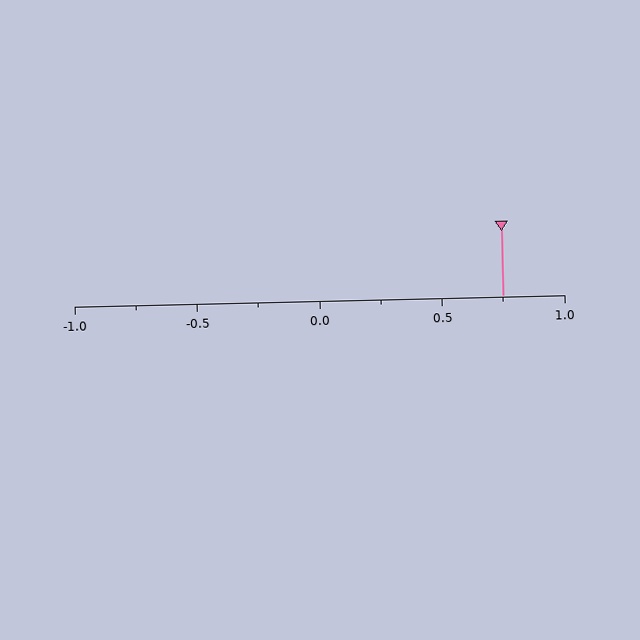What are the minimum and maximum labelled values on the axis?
The axis runs from -1.0 to 1.0.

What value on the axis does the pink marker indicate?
The marker indicates approximately 0.75.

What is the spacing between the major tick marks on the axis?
The major ticks are spaced 0.5 apart.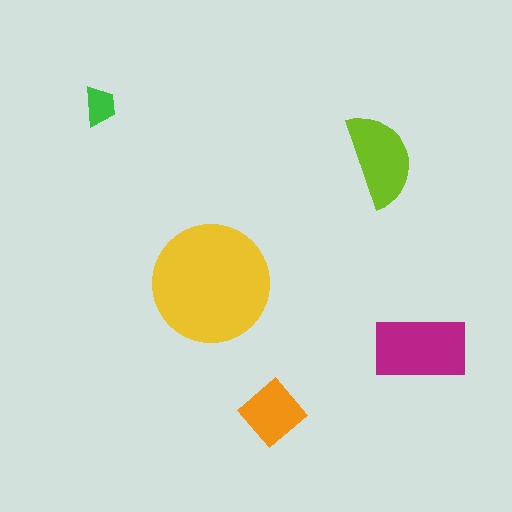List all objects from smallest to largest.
The green trapezoid, the orange diamond, the lime semicircle, the magenta rectangle, the yellow circle.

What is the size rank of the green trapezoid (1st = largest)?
5th.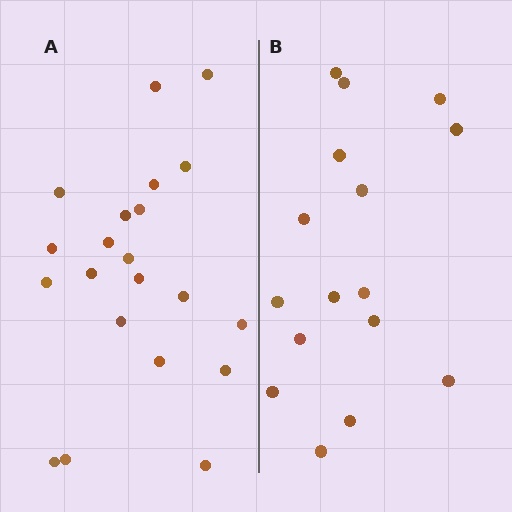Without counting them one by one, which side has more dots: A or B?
Region A (the left region) has more dots.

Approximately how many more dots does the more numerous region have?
Region A has about 5 more dots than region B.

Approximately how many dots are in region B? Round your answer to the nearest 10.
About 20 dots. (The exact count is 16, which rounds to 20.)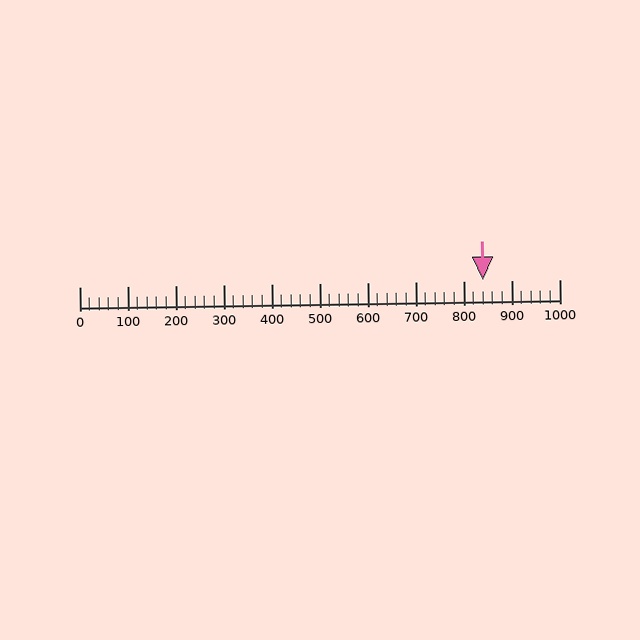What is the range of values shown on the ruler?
The ruler shows values from 0 to 1000.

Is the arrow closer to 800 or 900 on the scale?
The arrow is closer to 800.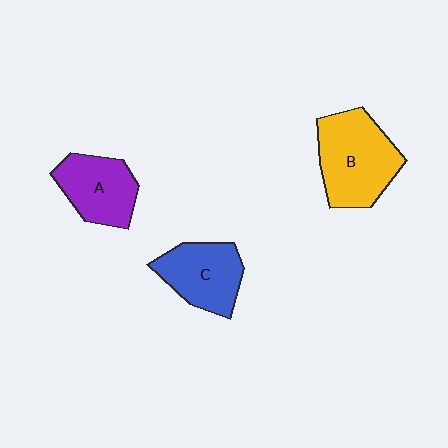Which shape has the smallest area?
Shape A (purple).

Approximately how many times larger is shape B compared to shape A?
Approximately 1.4 times.